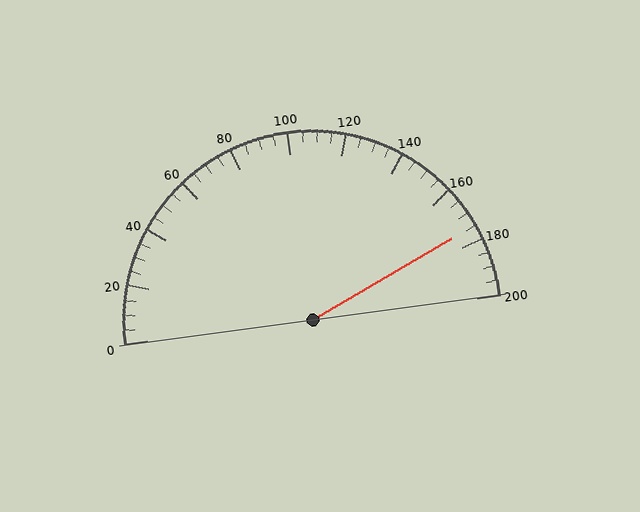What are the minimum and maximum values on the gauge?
The gauge ranges from 0 to 200.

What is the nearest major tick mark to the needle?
The nearest major tick mark is 180.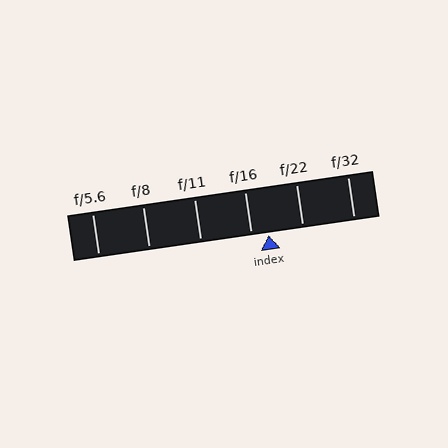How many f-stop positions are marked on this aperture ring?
There are 6 f-stop positions marked.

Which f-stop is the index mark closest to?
The index mark is closest to f/16.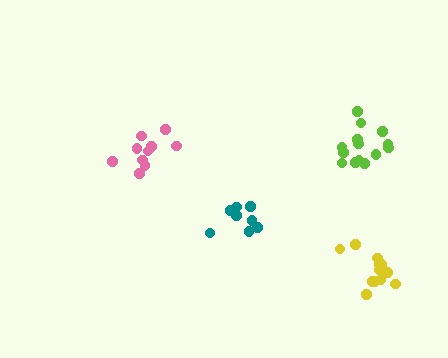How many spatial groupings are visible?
There are 4 spatial groupings.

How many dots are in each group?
Group 1: 8 dots, Group 2: 14 dots, Group 3: 10 dots, Group 4: 13 dots (45 total).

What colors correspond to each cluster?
The clusters are colored: teal, lime, pink, yellow.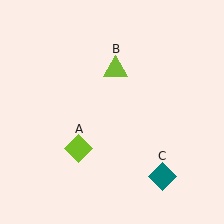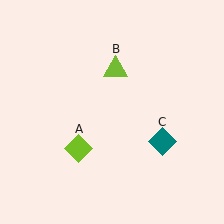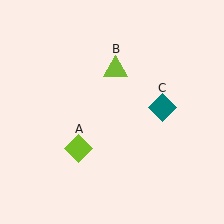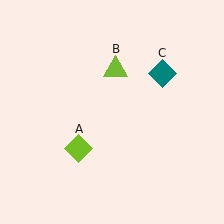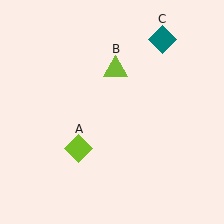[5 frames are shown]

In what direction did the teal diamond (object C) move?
The teal diamond (object C) moved up.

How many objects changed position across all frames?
1 object changed position: teal diamond (object C).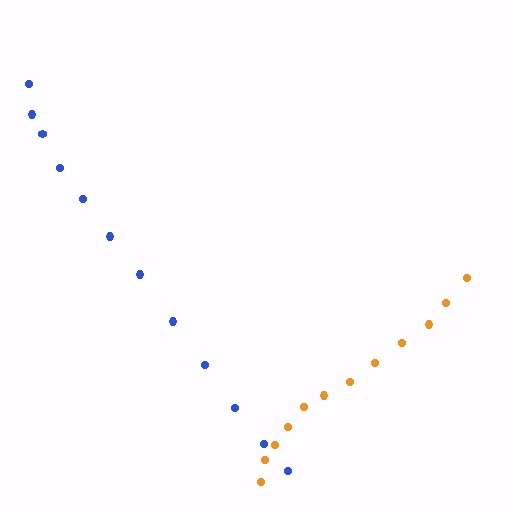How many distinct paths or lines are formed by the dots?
There are 2 distinct paths.